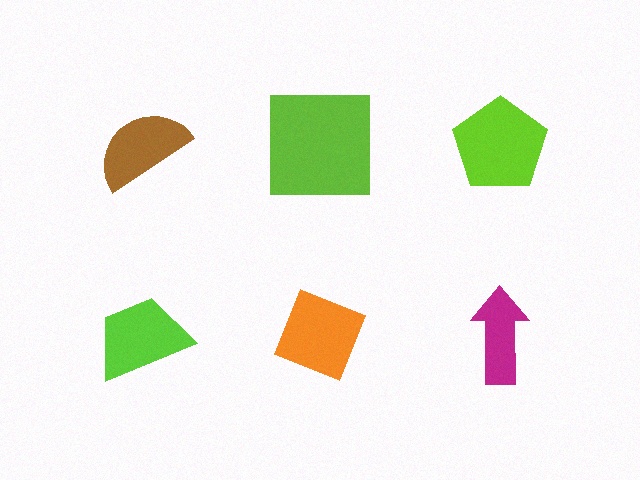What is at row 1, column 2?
A lime square.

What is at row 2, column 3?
A magenta arrow.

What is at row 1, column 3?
A lime pentagon.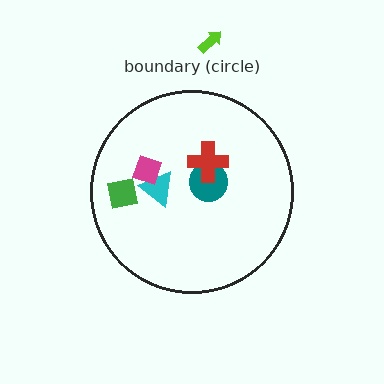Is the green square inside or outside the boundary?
Inside.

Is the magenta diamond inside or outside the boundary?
Inside.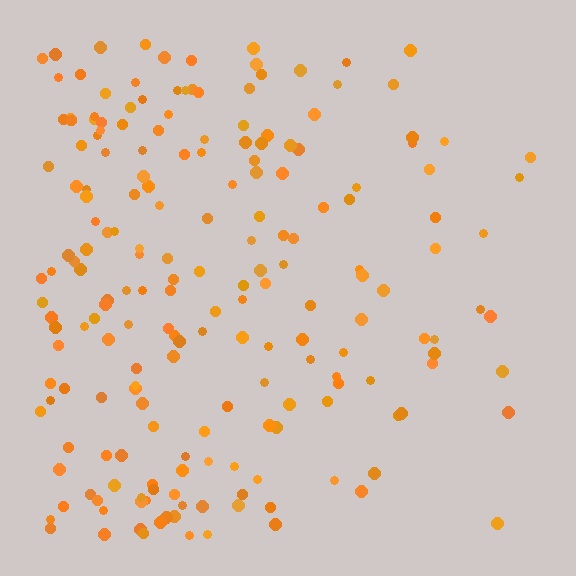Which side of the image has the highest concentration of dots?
The left.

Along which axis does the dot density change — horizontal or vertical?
Horizontal.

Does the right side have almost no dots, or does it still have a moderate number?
Still a moderate number, just noticeably fewer than the left.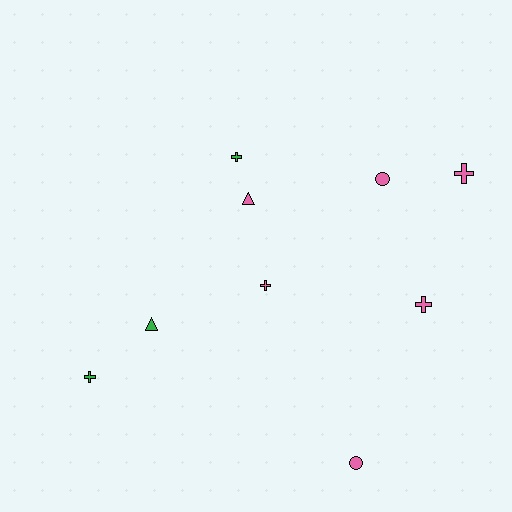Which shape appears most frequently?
Cross, with 5 objects.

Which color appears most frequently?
Pink, with 6 objects.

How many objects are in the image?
There are 9 objects.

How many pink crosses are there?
There are 3 pink crosses.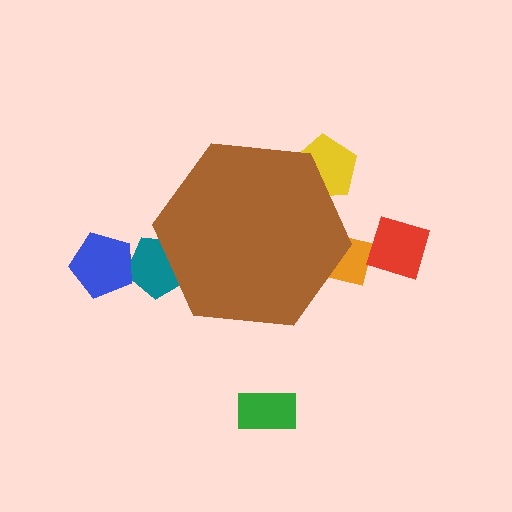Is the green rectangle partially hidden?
No, the green rectangle is fully visible.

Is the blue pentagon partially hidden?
No, the blue pentagon is fully visible.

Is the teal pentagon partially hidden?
Yes, the teal pentagon is partially hidden behind the brown hexagon.